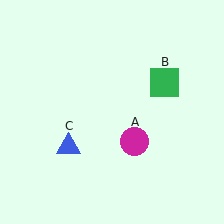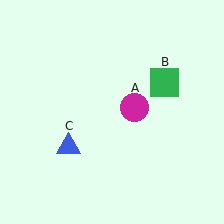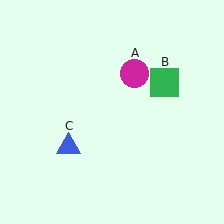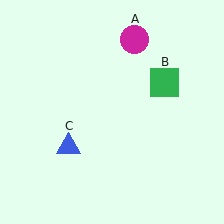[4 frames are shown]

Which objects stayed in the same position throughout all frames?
Green square (object B) and blue triangle (object C) remained stationary.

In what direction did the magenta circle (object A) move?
The magenta circle (object A) moved up.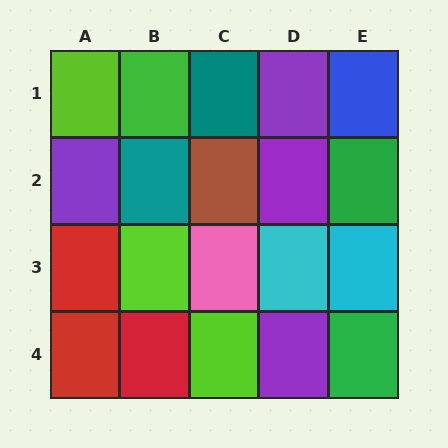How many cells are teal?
2 cells are teal.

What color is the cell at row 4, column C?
Lime.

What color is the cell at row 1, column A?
Lime.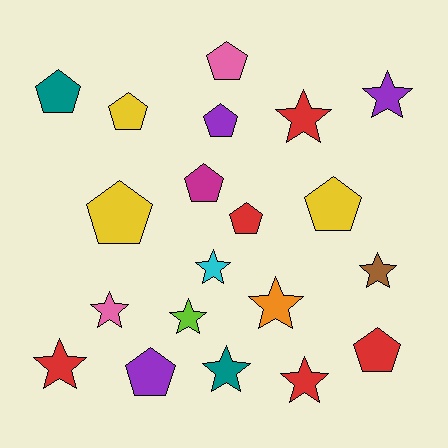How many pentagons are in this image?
There are 10 pentagons.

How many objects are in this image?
There are 20 objects.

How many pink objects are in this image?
There are 2 pink objects.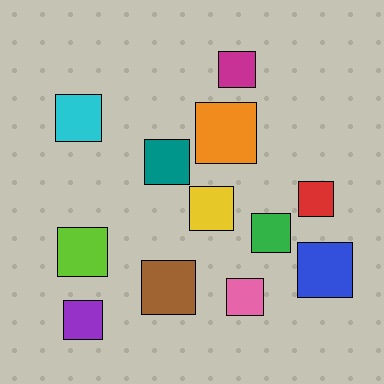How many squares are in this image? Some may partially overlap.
There are 12 squares.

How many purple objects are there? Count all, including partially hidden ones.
There is 1 purple object.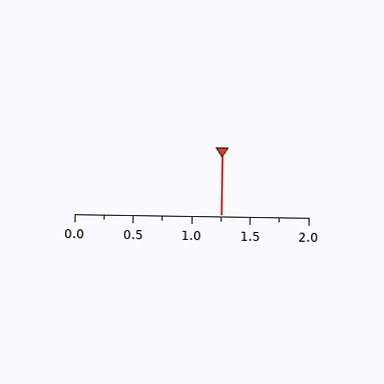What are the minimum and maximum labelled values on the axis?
The axis runs from 0.0 to 2.0.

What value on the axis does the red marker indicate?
The marker indicates approximately 1.25.